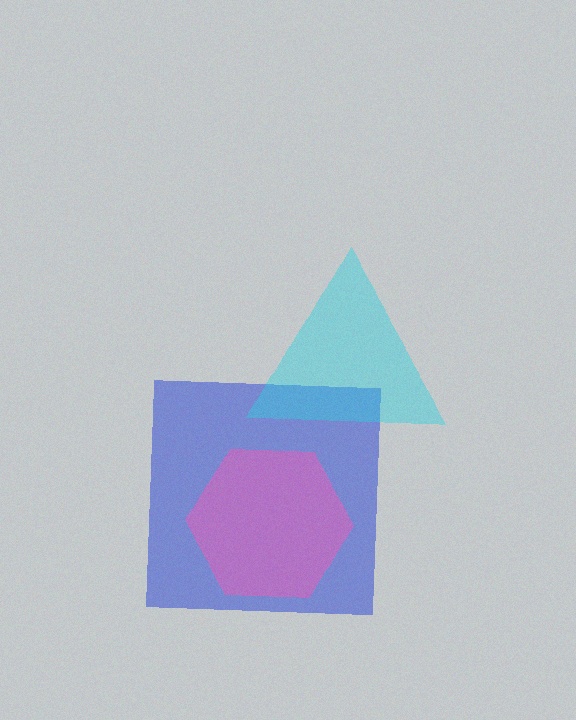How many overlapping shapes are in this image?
There are 3 overlapping shapes in the image.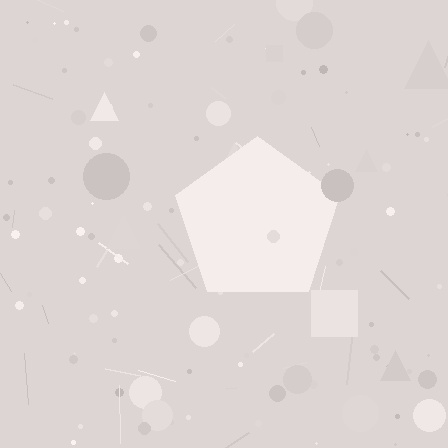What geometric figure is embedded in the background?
A pentagon is embedded in the background.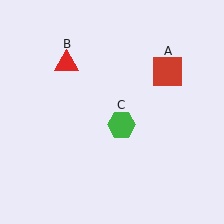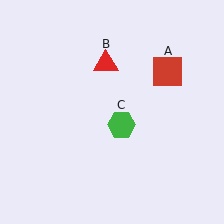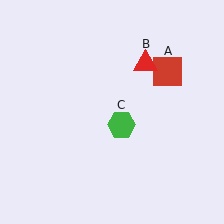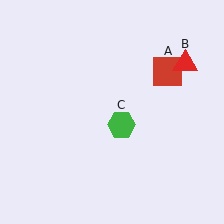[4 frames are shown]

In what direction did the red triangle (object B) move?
The red triangle (object B) moved right.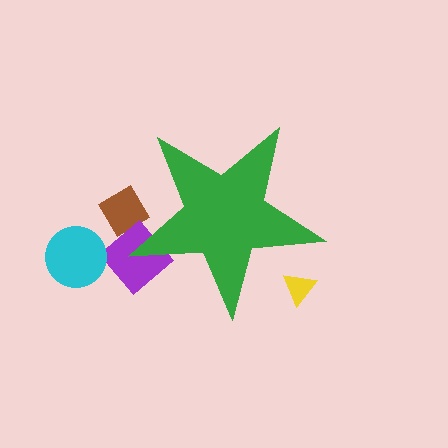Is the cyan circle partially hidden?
No, the cyan circle is fully visible.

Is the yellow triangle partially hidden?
Yes, the yellow triangle is partially hidden behind the green star.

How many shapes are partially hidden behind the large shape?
3 shapes are partially hidden.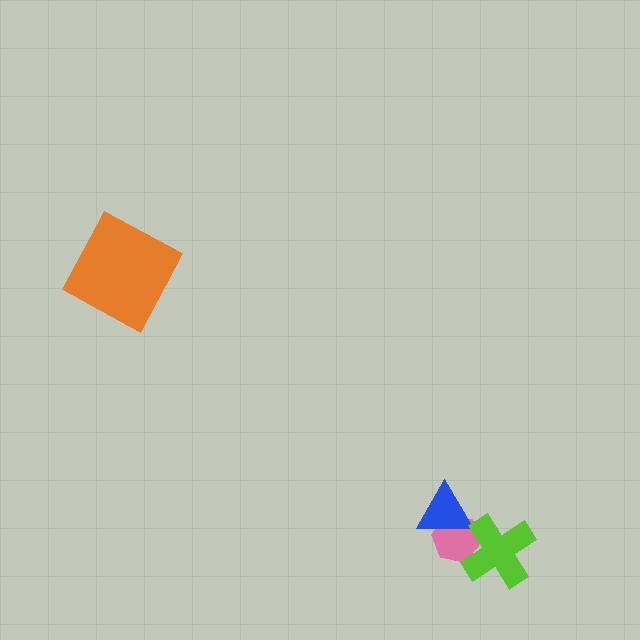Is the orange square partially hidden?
No, no other shape covers it.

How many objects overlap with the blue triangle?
1 object overlaps with the blue triangle.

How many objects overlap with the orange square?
0 objects overlap with the orange square.